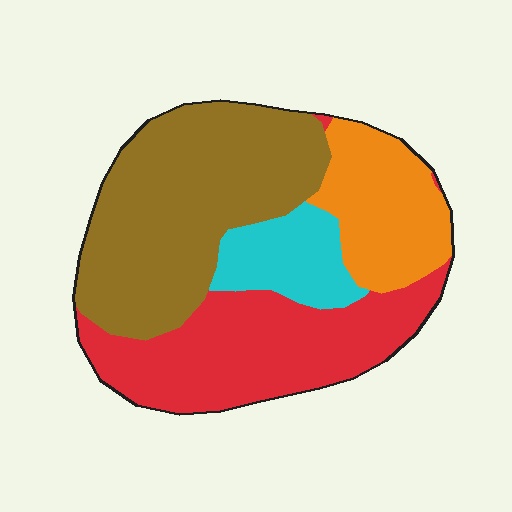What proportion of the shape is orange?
Orange takes up less than a quarter of the shape.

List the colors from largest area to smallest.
From largest to smallest: brown, red, orange, cyan.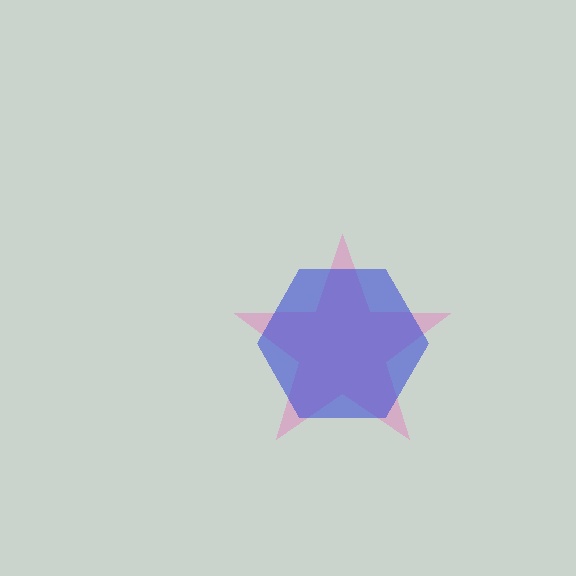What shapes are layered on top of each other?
The layered shapes are: a pink star, a blue hexagon.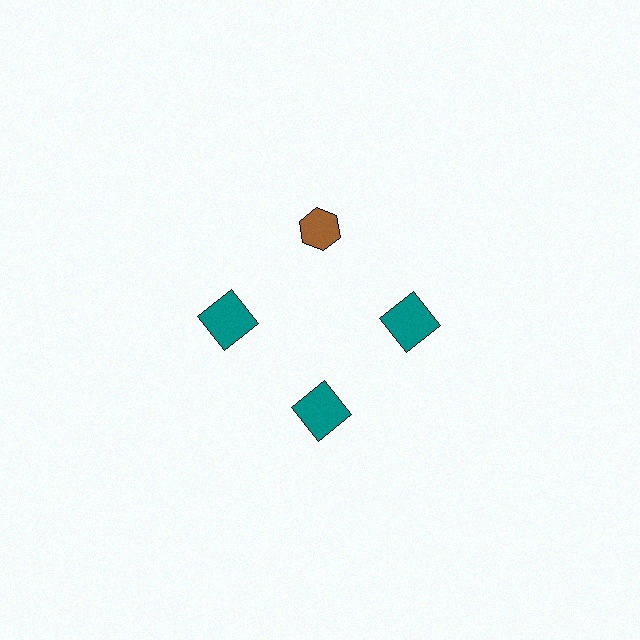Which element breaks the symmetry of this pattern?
The brown hexagon at roughly the 12 o'clock position breaks the symmetry. All other shapes are teal squares.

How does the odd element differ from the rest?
It differs in both color (brown instead of teal) and shape (hexagon instead of square).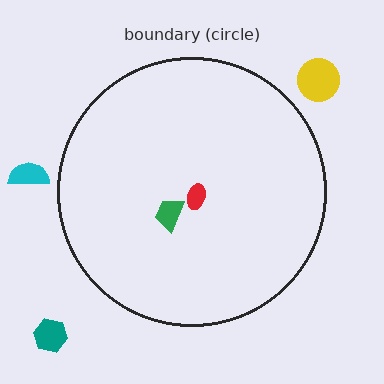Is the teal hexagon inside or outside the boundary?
Outside.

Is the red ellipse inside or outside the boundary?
Inside.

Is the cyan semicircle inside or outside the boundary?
Outside.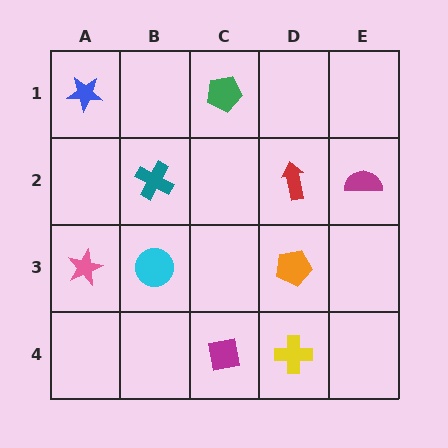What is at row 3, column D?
An orange pentagon.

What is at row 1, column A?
A blue star.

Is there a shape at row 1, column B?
No, that cell is empty.